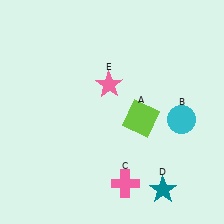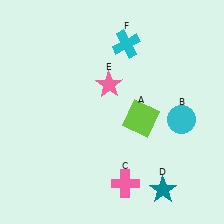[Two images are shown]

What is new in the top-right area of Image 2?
A cyan cross (F) was added in the top-right area of Image 2.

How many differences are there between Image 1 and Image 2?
There is 1 difference between the two images.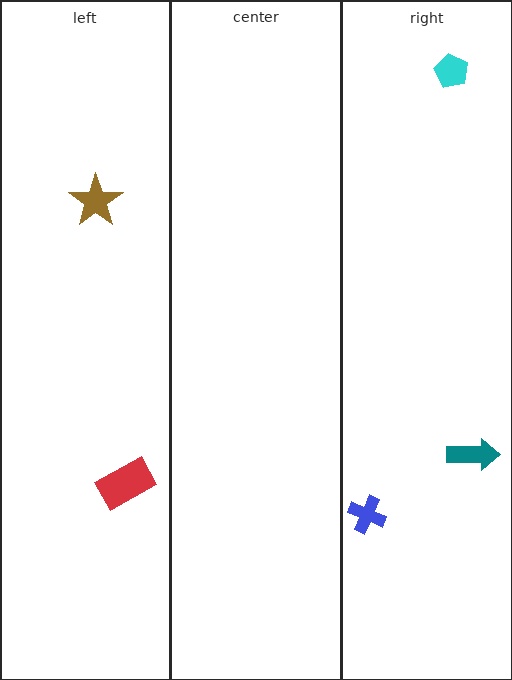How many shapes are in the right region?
3.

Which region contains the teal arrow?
The right region.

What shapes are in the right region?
The blue cross, the teal arrow, the cyan pentagon.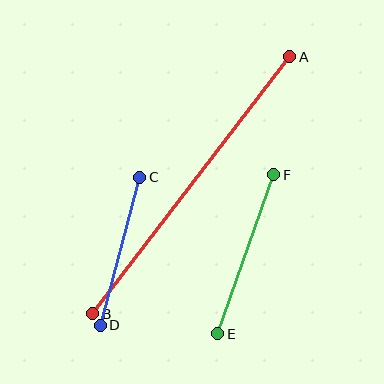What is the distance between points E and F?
The distance is approximately 169 pixels.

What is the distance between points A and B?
The distance is approximately 324 pixels.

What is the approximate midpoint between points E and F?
The midpoint is at approximately (246, 254) pixels.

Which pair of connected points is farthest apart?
Points A and B are farthest apart.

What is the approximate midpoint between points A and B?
The midpoint is at approximately (191, 185) pixels.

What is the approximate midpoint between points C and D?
The midpoint is at approximately (120, 251) pixels.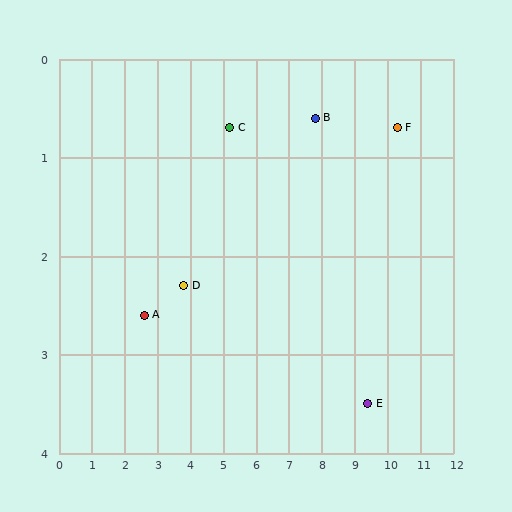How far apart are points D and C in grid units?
Points D and C are about 2.1 grid units apart.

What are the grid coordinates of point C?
Point C is at approximately (5.2, 0.7).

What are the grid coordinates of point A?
Point A is at approximately (2.6, 2.6).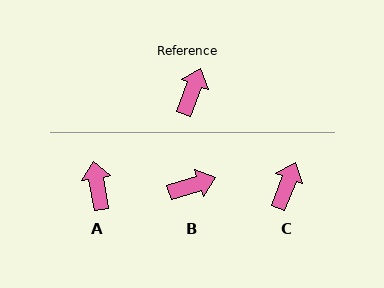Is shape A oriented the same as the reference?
No, it is off by about 30 degrees.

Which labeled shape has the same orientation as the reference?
C.